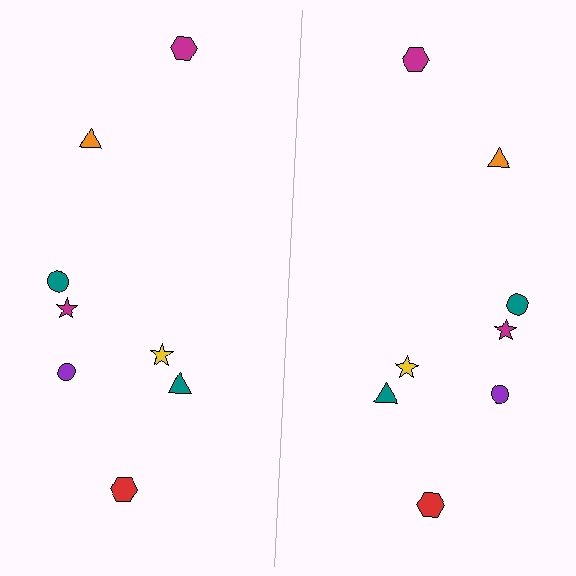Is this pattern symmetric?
Yes, this pattern has bilateral (reflection) symmetry.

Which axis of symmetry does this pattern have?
The pattern has a vertical axis of symmetry running through the center of the image.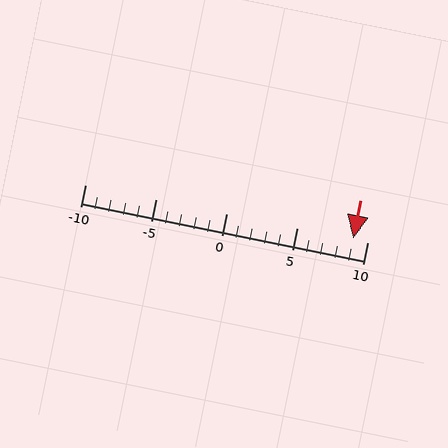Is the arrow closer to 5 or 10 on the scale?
The arrow is closer to 10.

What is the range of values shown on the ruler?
The ruler shows values from -10 to 10.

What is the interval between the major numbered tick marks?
The major tick marks are spaced 5 units apart.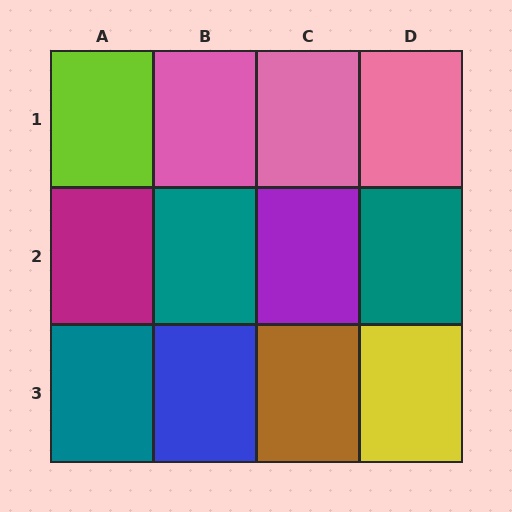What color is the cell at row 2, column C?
Purple.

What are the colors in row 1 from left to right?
Lime, pink, pink, pink.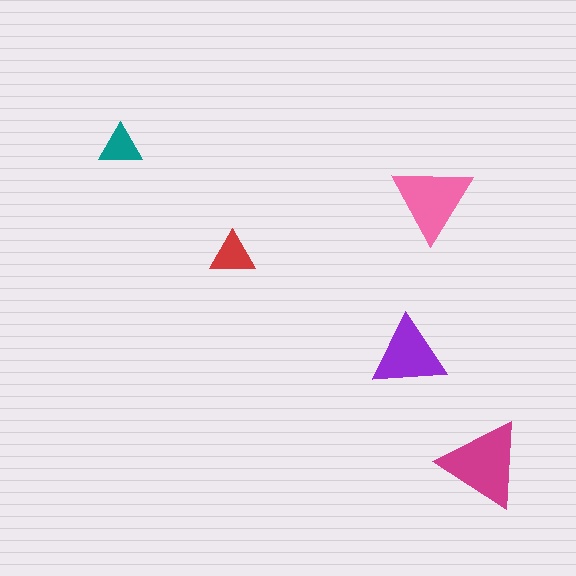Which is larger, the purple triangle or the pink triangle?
The pink one.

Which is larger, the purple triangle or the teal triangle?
The purple one.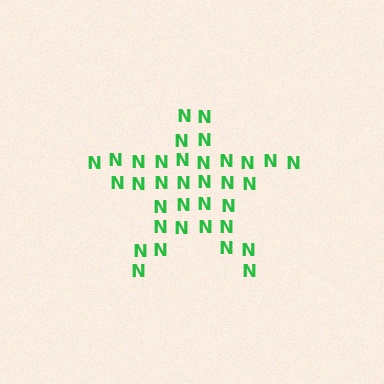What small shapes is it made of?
It is made of small letter N's.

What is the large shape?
The large shape is a star.